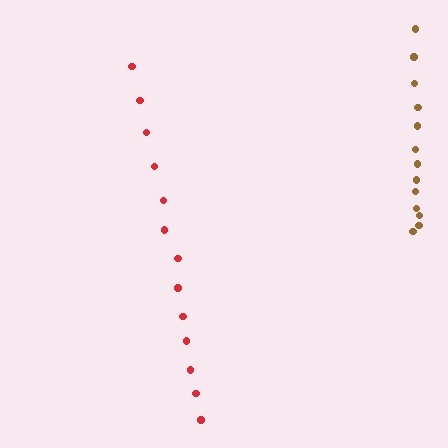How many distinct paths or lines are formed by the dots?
There are 2 distinct paths.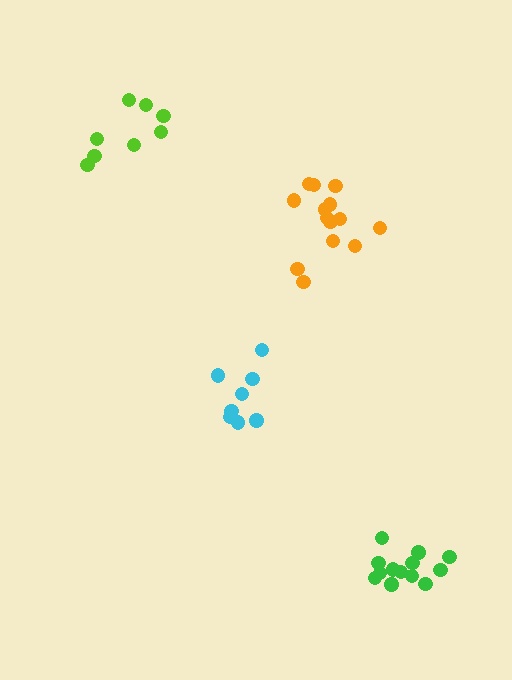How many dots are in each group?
Group 1: 8 dots, Group 2: 13 dots, Group 3: 14 dots, Group 4: 8 dots (43 total).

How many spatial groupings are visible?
There are 4 spatial groupings.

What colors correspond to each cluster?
The clusters are colored: lime, green, orange, cyan.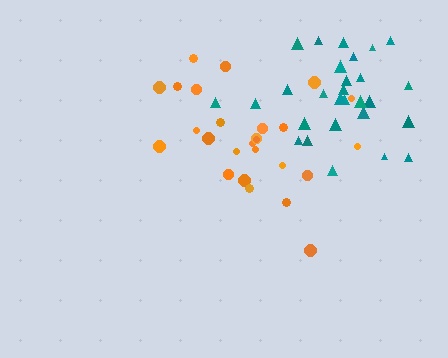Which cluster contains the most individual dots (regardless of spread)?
Teal (29).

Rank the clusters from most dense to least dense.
teal, orange.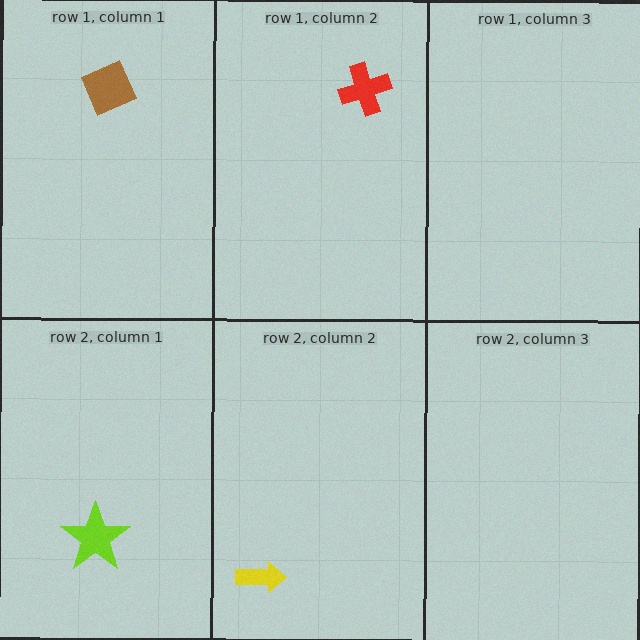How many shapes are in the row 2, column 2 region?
1.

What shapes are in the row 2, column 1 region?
The lime star.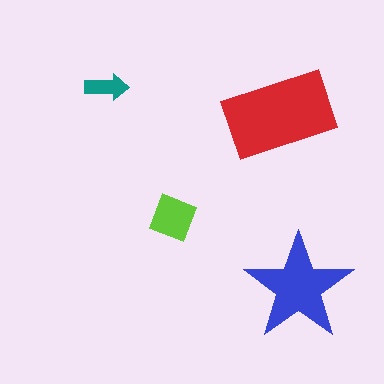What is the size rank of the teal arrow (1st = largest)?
4th.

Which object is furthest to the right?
The blue star is rightmost.